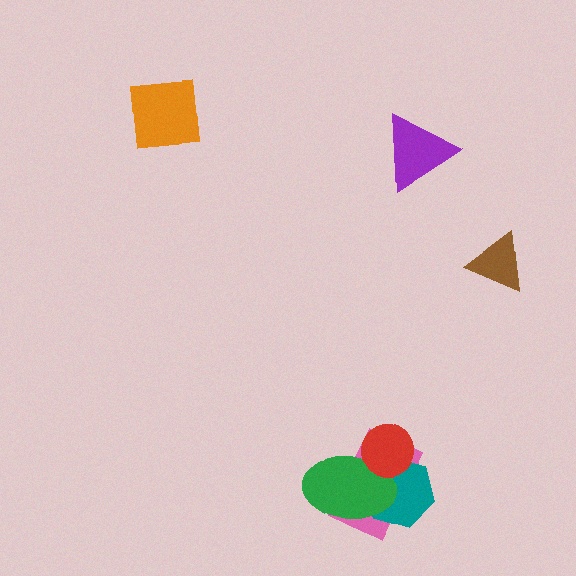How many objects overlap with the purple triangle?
0 objects overlap with the purple triangle.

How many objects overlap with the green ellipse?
3 objects overlap with the green ellipse.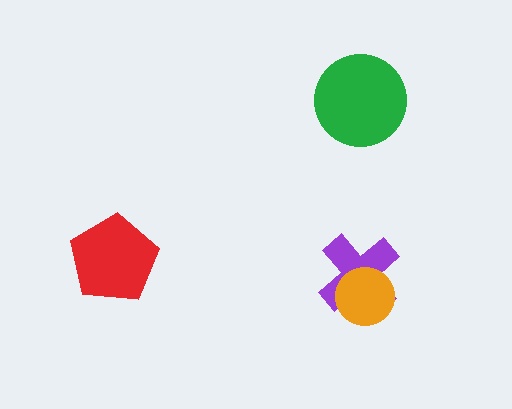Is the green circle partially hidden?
No, no other shape covers it.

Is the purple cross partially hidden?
Yes, it is partially covered by another shape.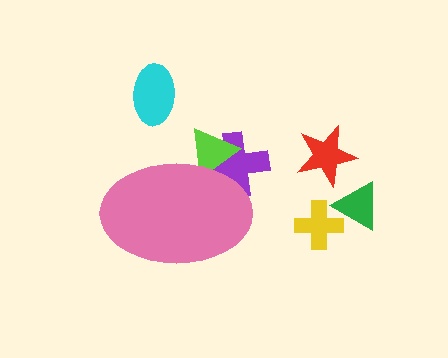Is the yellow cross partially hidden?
No, the yellow cross is fully visible.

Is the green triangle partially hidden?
No, the green triangle is fully visible.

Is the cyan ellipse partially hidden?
No, the cyan ellipse is fully visible.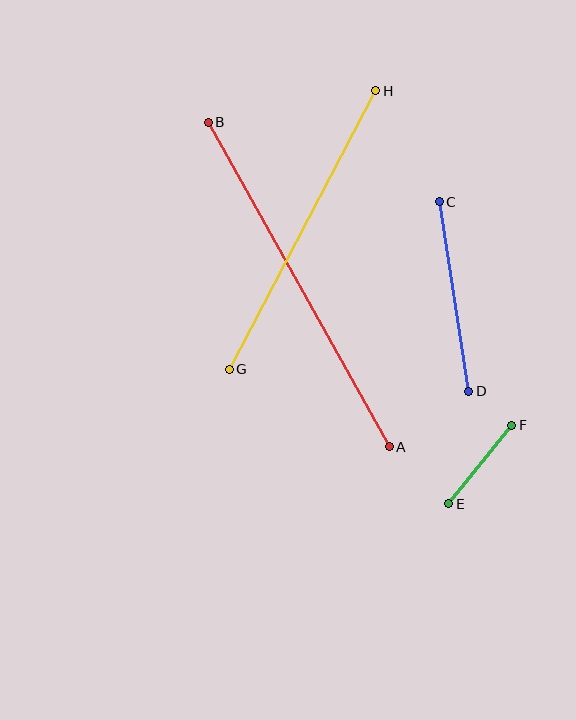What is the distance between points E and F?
The distance is approximately 101 pixels.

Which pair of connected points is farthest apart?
Points A and B are farthest apart.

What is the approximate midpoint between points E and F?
The midpoint is at approximately (480, 465) pixels.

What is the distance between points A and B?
The distance is approximately 371 pixels.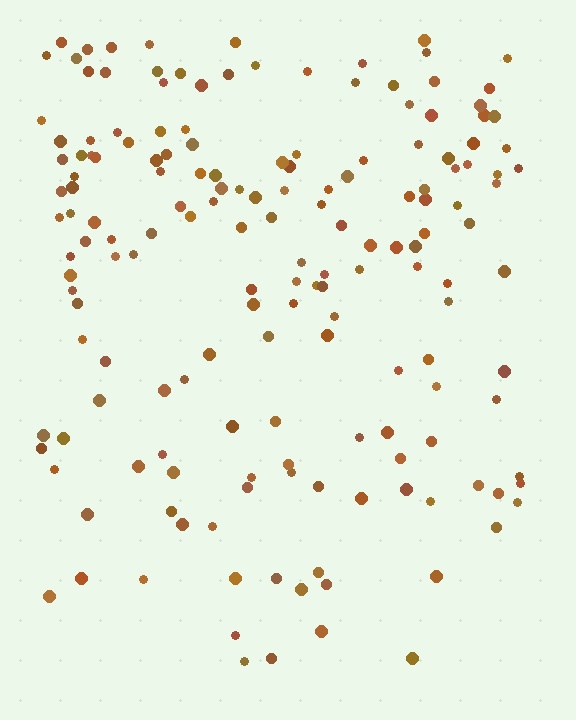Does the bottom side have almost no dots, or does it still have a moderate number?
Still a moderate number, just noticeably fewer than the top.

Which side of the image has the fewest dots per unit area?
The bottom.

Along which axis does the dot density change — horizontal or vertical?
Vertical.